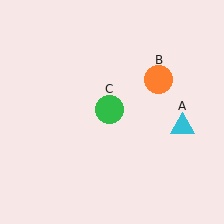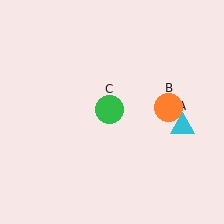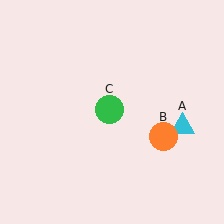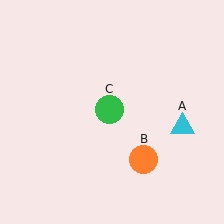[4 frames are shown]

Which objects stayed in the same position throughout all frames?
Cyan triangle (object A) and green circle (object C) remained stationary.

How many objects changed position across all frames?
1 object changed position: orange circle (object B).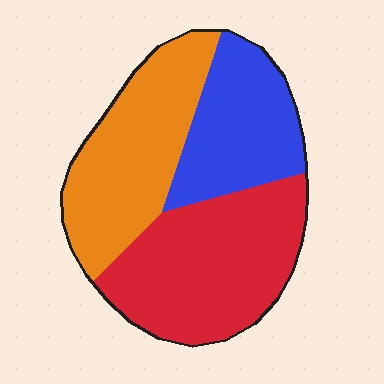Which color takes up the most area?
Red, at roughly 40%.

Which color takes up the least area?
Blue, at roughly 25%.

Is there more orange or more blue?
Orange.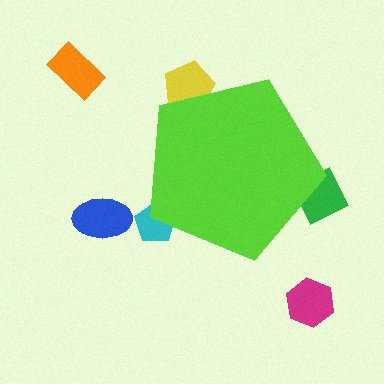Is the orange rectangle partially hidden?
No, the orange rectangle is fully visible.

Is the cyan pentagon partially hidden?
Yes, the cyan pentagon is partially hidden behind the lime pentagon.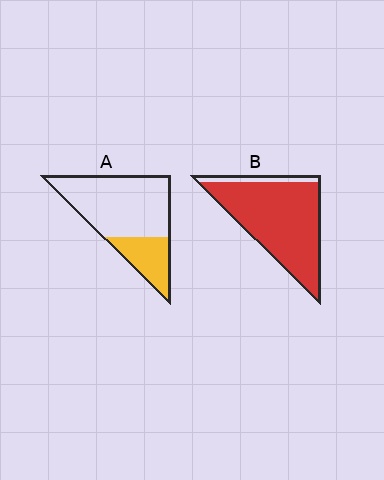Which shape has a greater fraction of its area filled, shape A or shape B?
Shape B.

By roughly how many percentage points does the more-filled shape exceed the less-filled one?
By roughly 60 percentage points (B over A).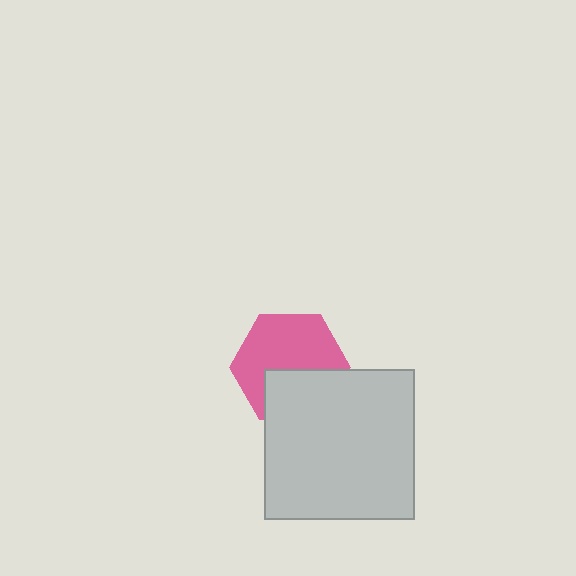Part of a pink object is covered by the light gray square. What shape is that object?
It is a hexagon.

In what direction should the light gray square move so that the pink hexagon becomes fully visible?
The light gray square should move down. That is the shortest direction to clear the overlap and leave the pink hexagon fully visible.